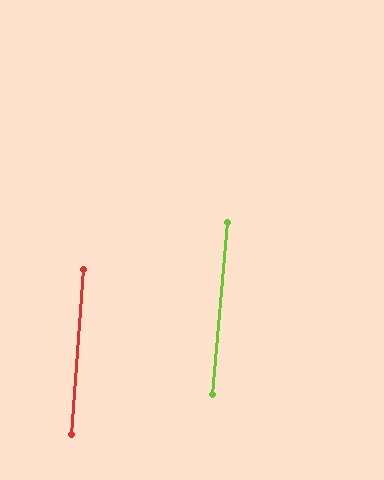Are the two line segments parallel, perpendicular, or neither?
Parallel — their directions differ by only 0.9°.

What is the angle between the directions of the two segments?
Approximately 1 degree.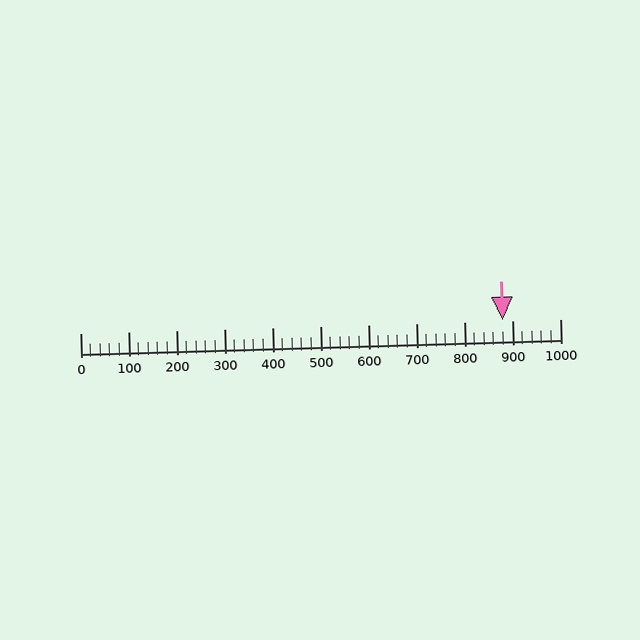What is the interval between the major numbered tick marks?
The major tick marks are spaced 100 units apart.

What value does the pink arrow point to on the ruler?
The pink arrow points to approximately 880.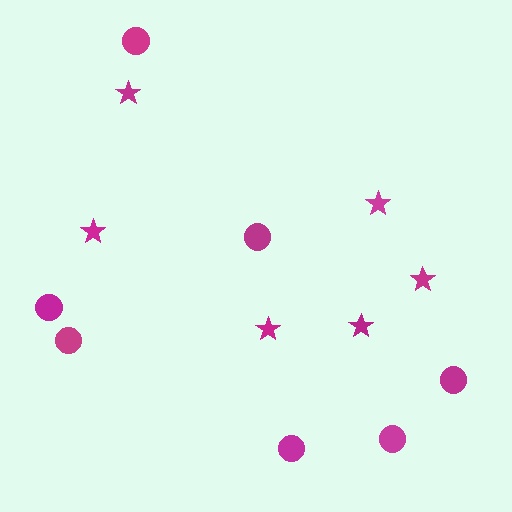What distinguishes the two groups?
There are 2 groups: one group of circles (7) and one group of stars (6).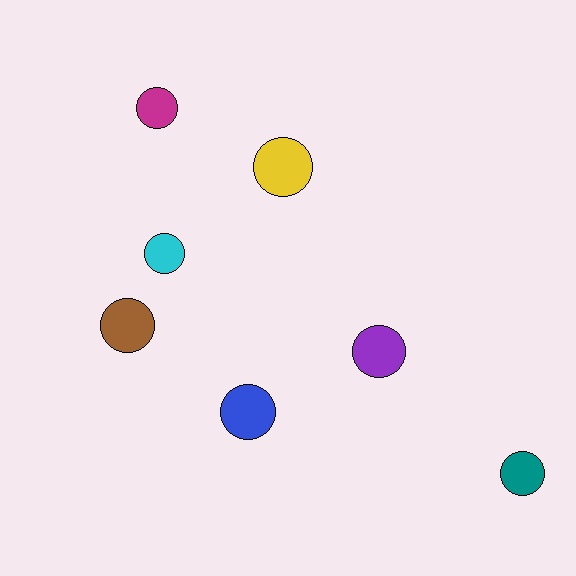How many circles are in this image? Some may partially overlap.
There are 7 circles.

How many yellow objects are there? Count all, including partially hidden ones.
There is 1 yellow object.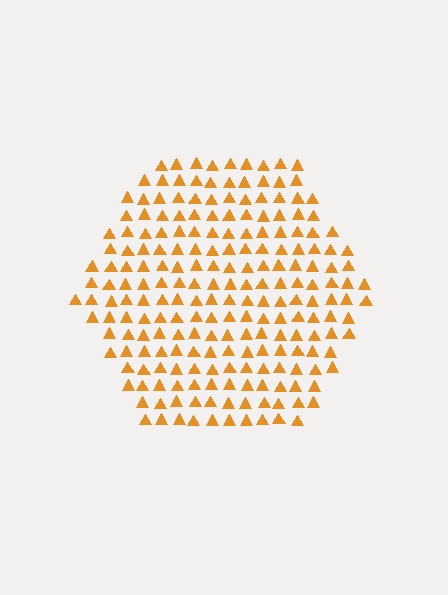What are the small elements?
The small elements are triangles.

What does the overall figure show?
The overall figure shows a hexagon.